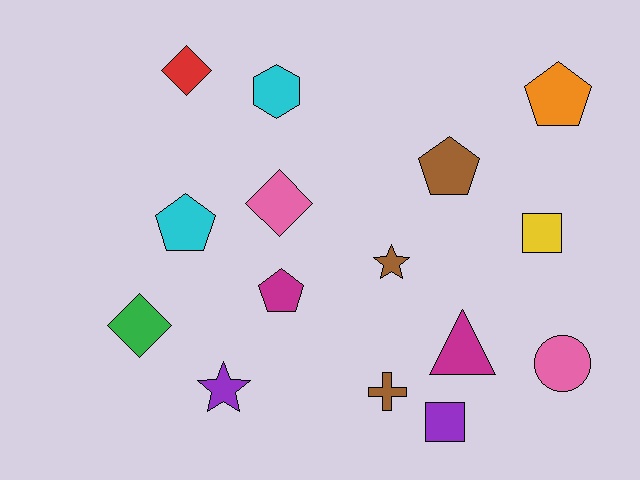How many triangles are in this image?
There is 1 triangle.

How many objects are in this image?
There are 15 objects.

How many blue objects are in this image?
There are no blue objects.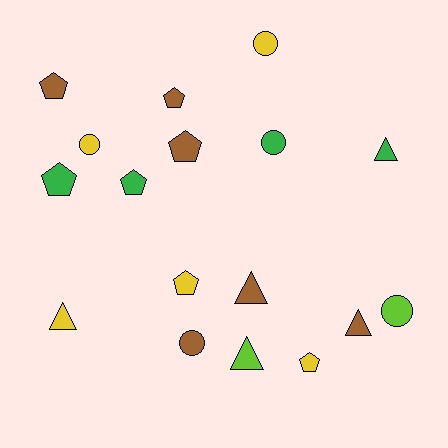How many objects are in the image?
There are 17 objects.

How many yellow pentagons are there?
There are 2 yellow pentagons.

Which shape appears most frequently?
Pentagon, with 7 objects.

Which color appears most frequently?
Brown, with 6 objects.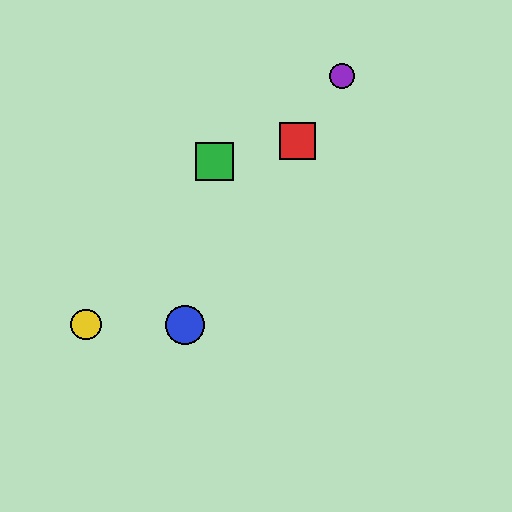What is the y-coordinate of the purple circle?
The purple circle is at y≈76.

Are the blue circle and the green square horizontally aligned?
No, the blue circle is at y≈325 and the green square is at y≈161.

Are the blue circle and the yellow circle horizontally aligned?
Yes, both are at y≈325.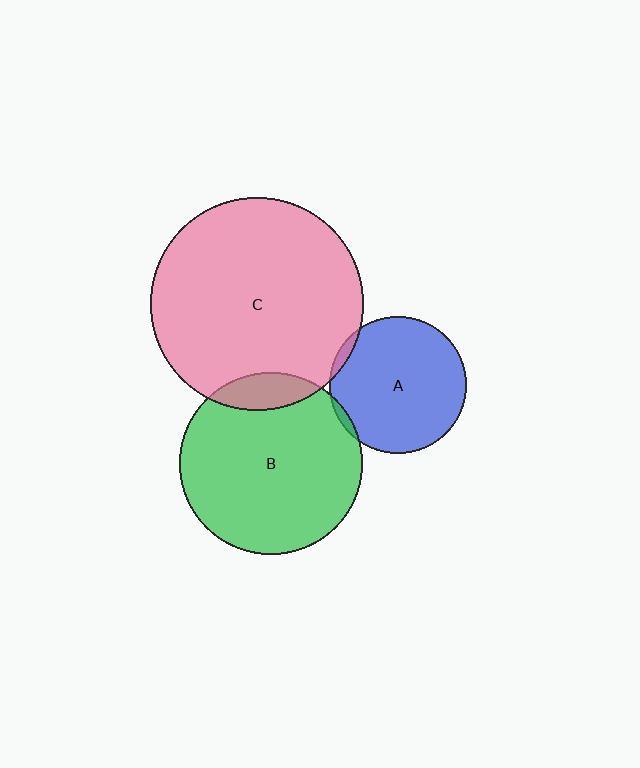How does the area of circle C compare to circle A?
Approximately 2.4 times.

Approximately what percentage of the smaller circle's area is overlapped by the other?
Approximately 5%.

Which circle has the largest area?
Circle C (pink).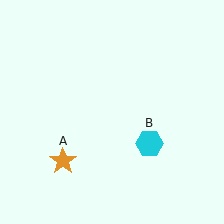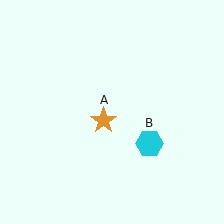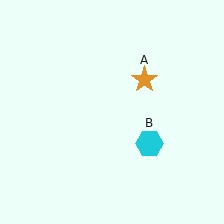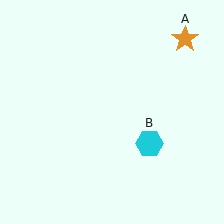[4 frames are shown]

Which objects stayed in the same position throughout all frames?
Cyan hexagon (object B) remained stationary.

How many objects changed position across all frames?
1 object changed position: orange star (object A).